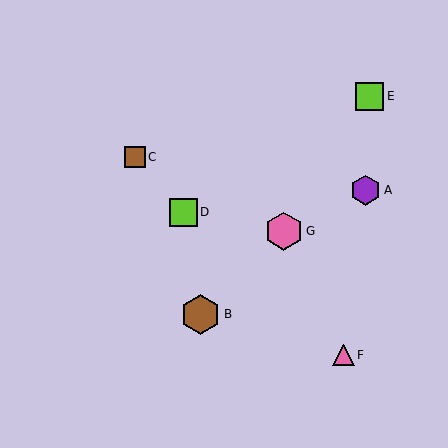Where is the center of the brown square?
The center of the brown square is at (135, 157).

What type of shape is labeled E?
Shape E is a lime square.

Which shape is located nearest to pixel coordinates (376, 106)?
The lime square (labeled E) at (370, 96) is nearest to that location.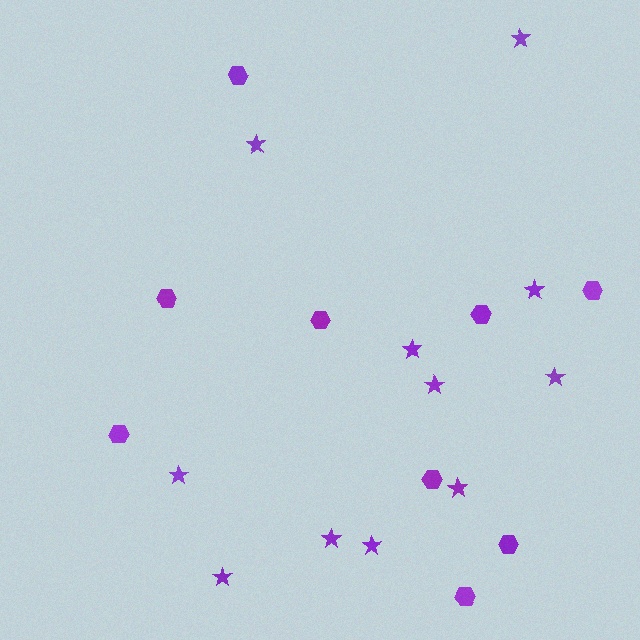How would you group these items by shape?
There are 2 groups: one group of stars (11) and one group of hexagons (9).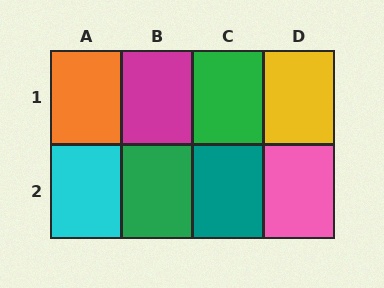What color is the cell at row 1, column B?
Magenta.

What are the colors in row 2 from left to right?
Cyan, green, teal, pink.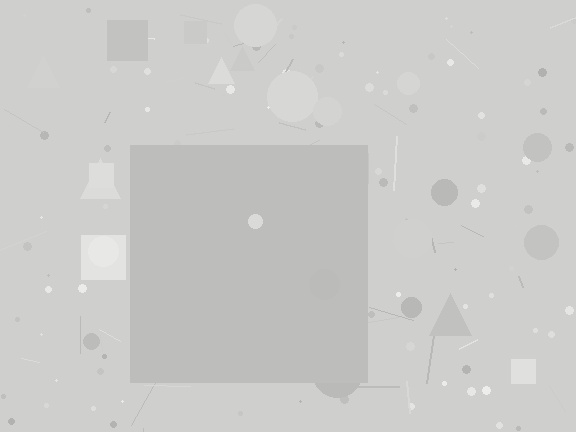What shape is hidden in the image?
A square is hidden in the image.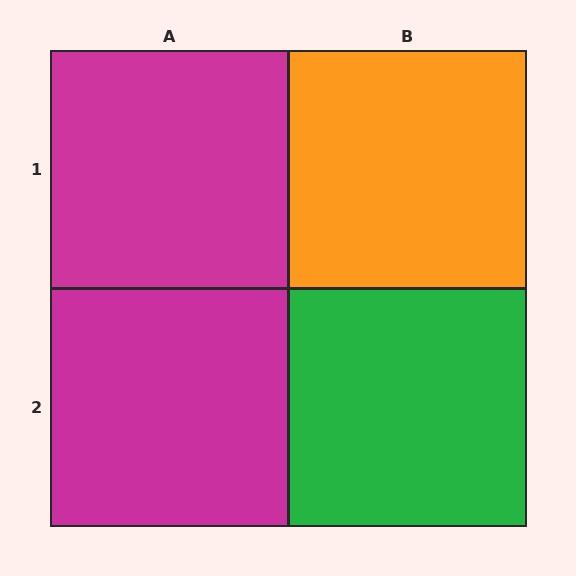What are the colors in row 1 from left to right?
Magenta, orange.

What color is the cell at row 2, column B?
Green.